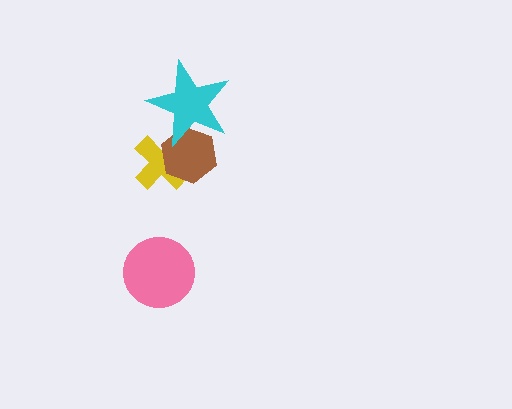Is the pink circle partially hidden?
No, no other shape covers it.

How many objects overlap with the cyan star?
2 objects overlap with the cyan star.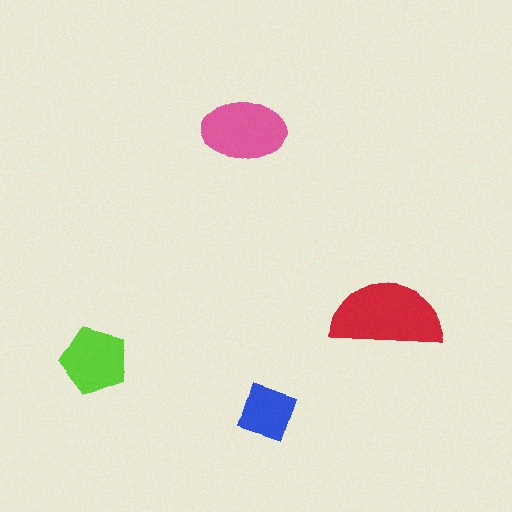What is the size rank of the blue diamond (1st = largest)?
4th.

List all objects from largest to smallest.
The red semicircle, the pink ellipse, the lime pentagon, the blue diamond.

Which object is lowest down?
The blue diamond is bottommost.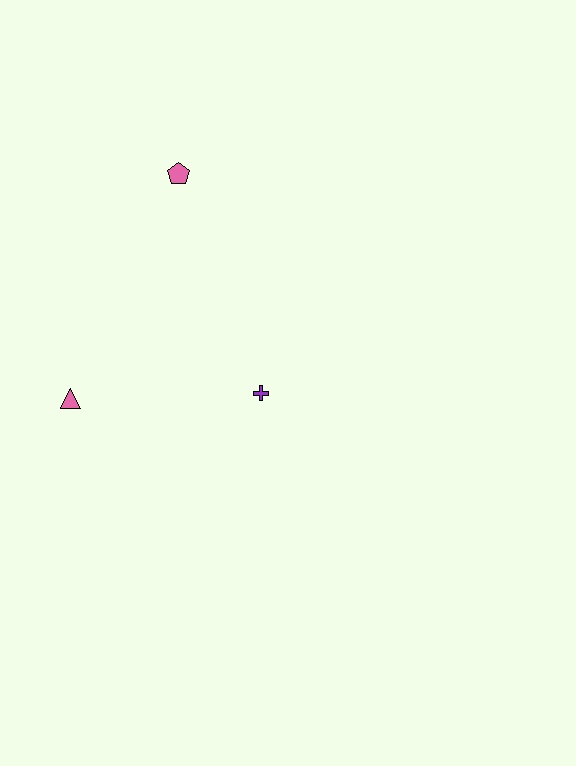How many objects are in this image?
There are 3 objects.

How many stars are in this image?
There are no stars.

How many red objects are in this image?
There are no red objects.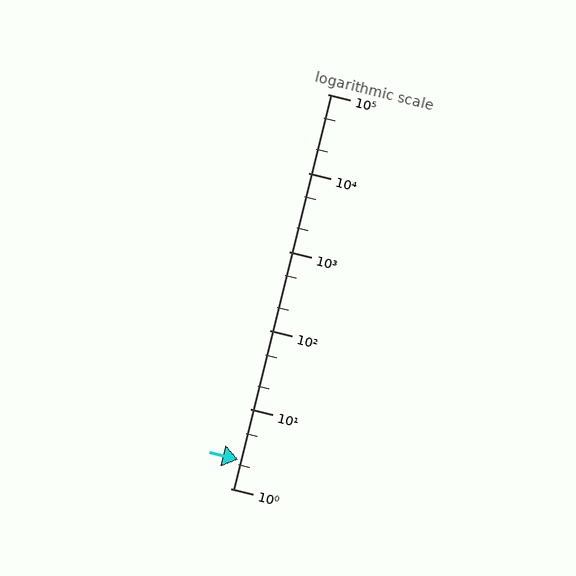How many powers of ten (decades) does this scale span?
The scale spans 5 decades, from 1 to 100000.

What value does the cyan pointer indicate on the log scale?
The pointer indicates approximately 2.3.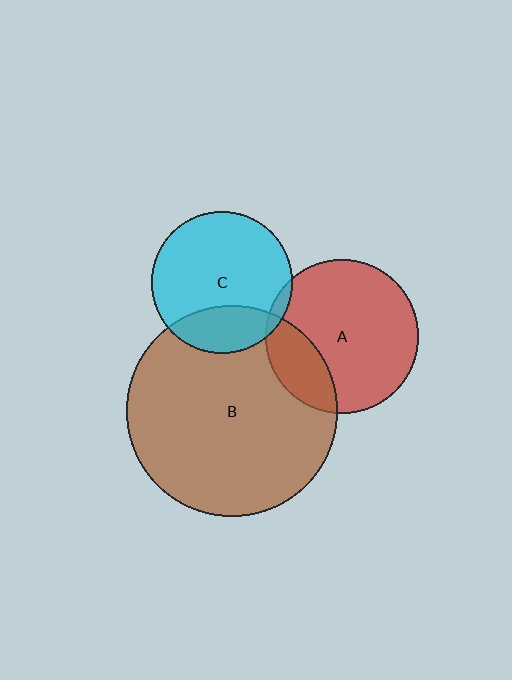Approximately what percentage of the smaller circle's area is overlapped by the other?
Approximately 5%.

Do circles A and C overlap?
Yes.